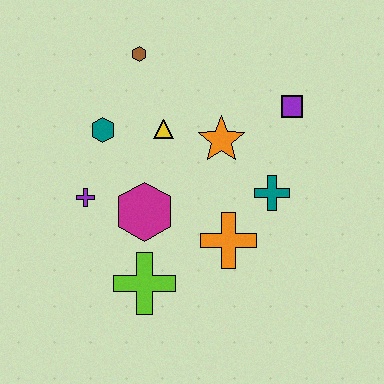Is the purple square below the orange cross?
No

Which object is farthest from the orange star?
The lime cross is farthest from the orange star.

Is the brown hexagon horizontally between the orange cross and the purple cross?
Yes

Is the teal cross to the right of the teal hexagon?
Yes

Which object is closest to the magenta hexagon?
The purple cross is closest to the magenta hexagon.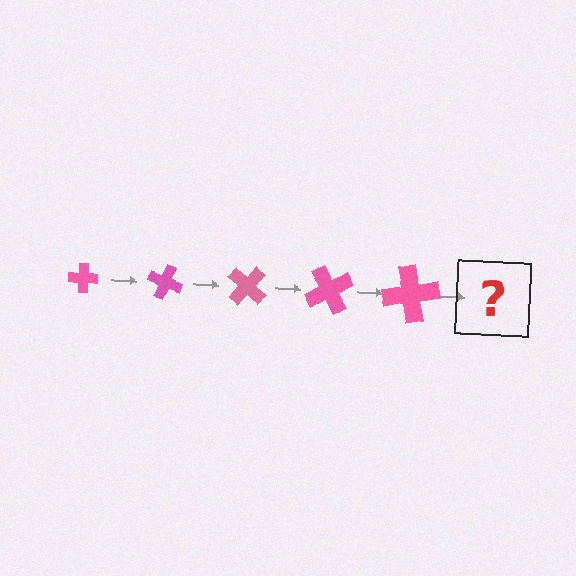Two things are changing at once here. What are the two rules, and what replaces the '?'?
The two rules are that the cross grows larger each step and it rotates 20 degrees each step. The '?' should be a cross, larger than the previous one and rotated 100 degrees from the start.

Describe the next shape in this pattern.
It should be a cross, larger than the previous one and rotated 100 degrees from the start.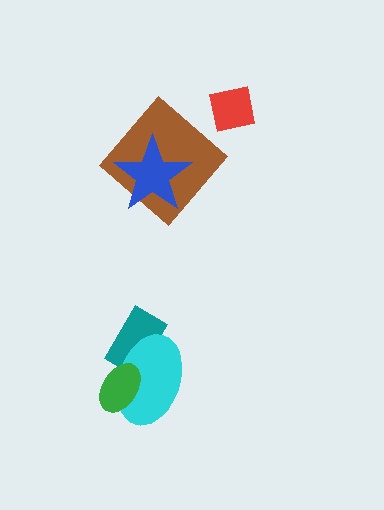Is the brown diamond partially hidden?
Yes, it is partially covered by another shape.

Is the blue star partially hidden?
No, no other shape covers it.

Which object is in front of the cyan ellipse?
The green ellipse is in front of the cyan ellipse.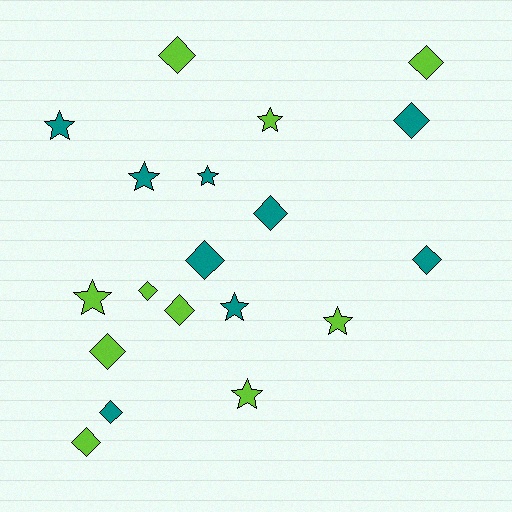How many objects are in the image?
There are 19 objects.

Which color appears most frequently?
Lime, with 10 objects.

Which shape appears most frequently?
Diamond, with 11 objects.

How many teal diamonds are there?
There are 5 teal diamonds.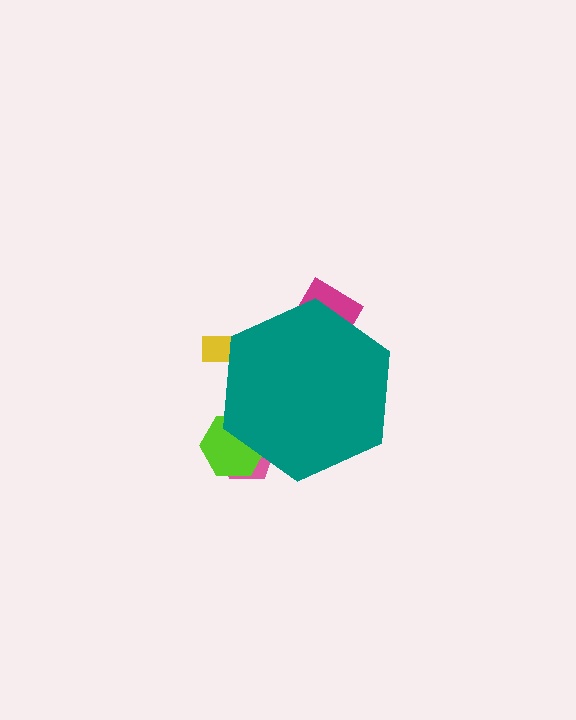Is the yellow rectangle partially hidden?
Yes, the yellow rectangle is partially hidden behind the teal hexagon.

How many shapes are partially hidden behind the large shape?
4 shapes are partially hidden.